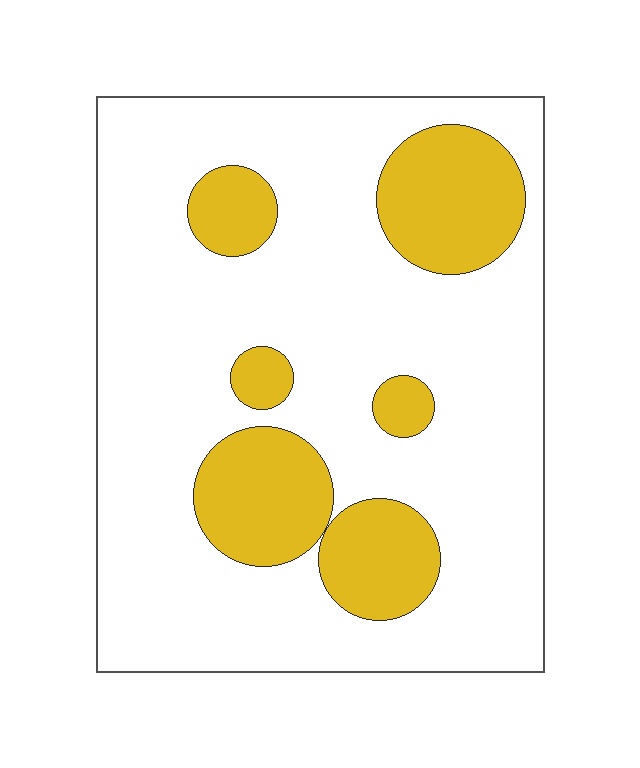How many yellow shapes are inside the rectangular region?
6.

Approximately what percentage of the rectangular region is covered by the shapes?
Approximately 20%.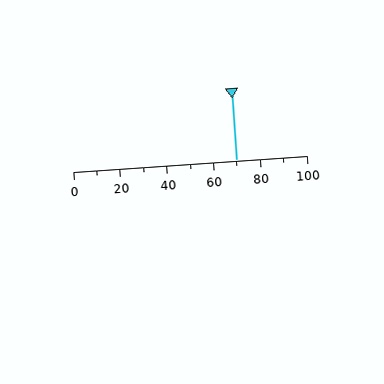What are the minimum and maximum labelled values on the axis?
The axis runs from 0 to 100.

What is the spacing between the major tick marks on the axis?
The major ticks are spaced 20 apart.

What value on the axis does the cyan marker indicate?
The marker indicates approximately 70.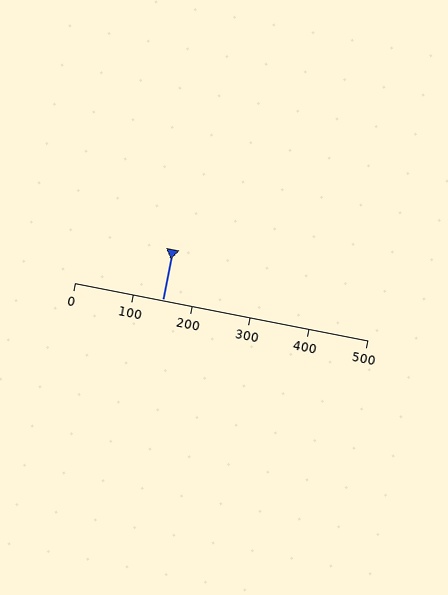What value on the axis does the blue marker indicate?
The marker indicates approximately 150.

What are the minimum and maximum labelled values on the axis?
The axis runs from 0 to 500.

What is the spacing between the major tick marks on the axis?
The major ticks are spaced 100 apart.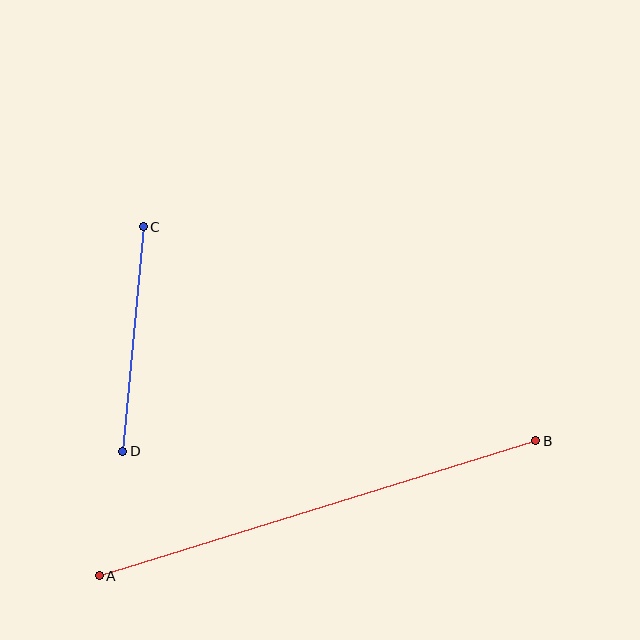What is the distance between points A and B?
The distance is approximately 457 pixels.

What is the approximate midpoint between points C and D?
The midpoint is at approximately (133, 339) pixels.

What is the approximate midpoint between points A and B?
The midpoint is at approximately (317, 508) pixels.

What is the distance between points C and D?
The distance is approximately 225 pixels.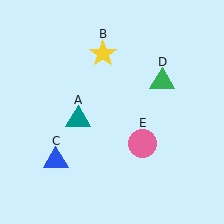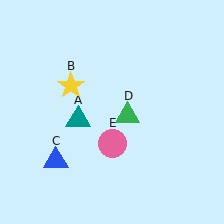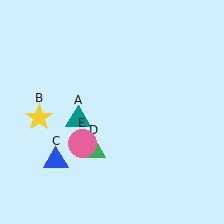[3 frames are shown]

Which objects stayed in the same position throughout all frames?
Teal triangle (object A) and blue triangle (object C) remained stationary.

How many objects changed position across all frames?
3 objects changed position: yellow star (object B), green triangle (object D), pink circle (object E).